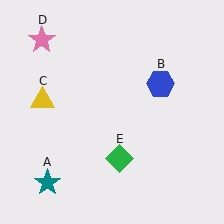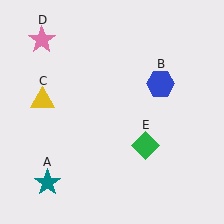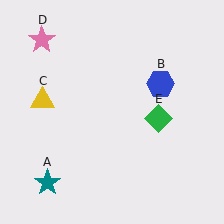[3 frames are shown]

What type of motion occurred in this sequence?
The green diamond (object E) rotated counterclockwise around the center of the scene.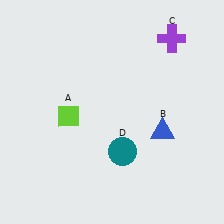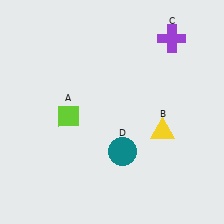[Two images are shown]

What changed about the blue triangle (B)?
In Image 1, B is blue. In Image 2, it changed to yellow.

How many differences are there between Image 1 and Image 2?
There is 1 difference between the two images.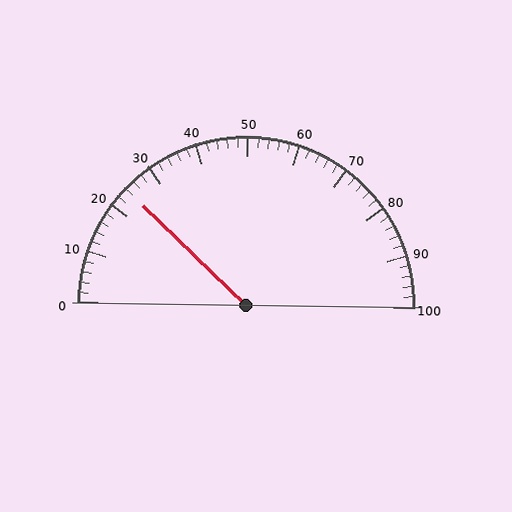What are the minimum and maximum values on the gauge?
The gauge ranges from 0 to 100.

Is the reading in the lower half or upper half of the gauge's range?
The reading is in the lower half of the range (0 to 100).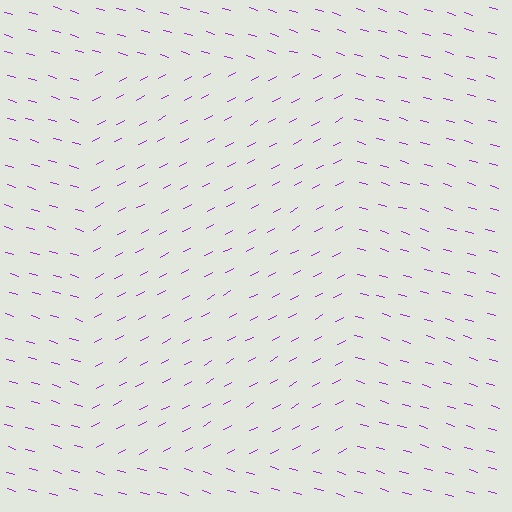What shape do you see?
I see a rectangle.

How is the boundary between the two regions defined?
The boundary is defined purely by a change in line orientation (approximately 45 degrees difference). All lines are the same color and thickness.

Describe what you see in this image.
The image is filled with small purple line segments. A rectangle region in the image has lines oriented differently from the surrounding lines, creating a visible texture boundary.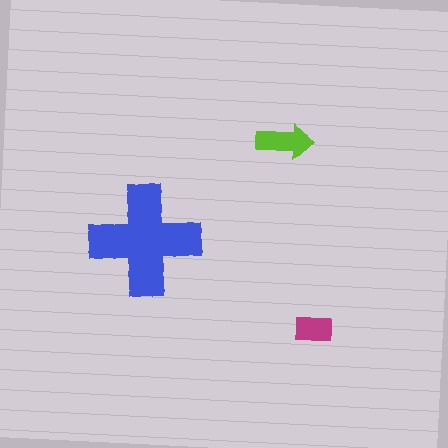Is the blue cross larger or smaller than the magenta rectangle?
Larger.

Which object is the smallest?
The magenta rectangle.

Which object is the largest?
The blue cross.